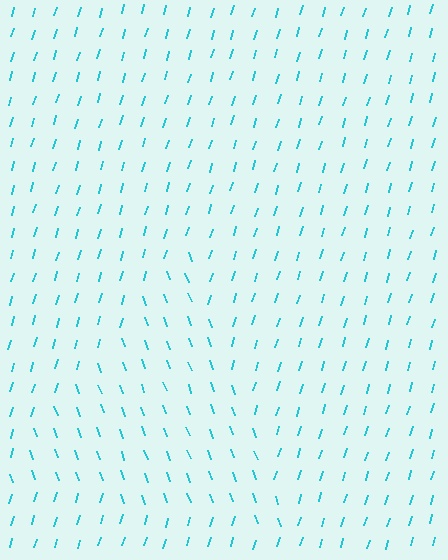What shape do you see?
I see a triangle.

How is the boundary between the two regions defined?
The boundary is defined purely by a change in line orientation (approximately 37 degrees difference). All lines are the same color and thickness.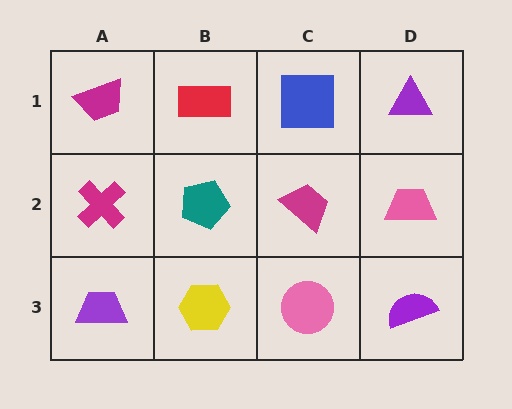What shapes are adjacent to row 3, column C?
A magenta trapezoid (row 2, column C), a yellow hexagon (row 3, column B), a purple semicircle (row 3, column D).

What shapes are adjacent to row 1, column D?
A pink trapezoid (row 2, column D), a blue square (row 1, column C).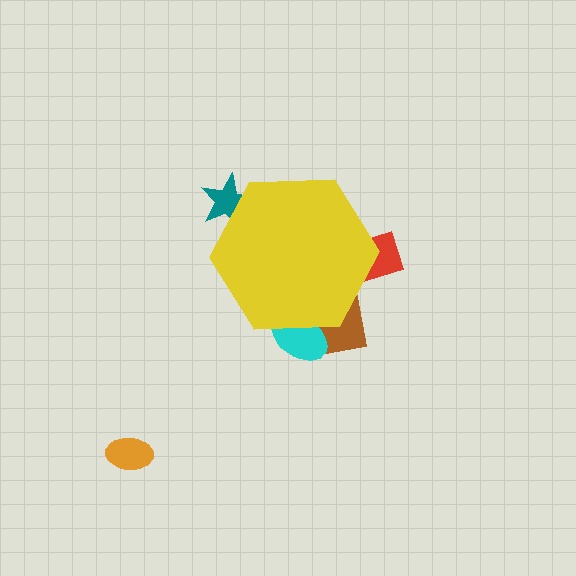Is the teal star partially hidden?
Yes, the teal star is partially hidden behind the yellow hexagon.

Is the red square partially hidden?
Yes, the red square is partially hidden behind the yellow hexagon.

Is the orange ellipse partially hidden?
No, the orange ellipse is fully visible.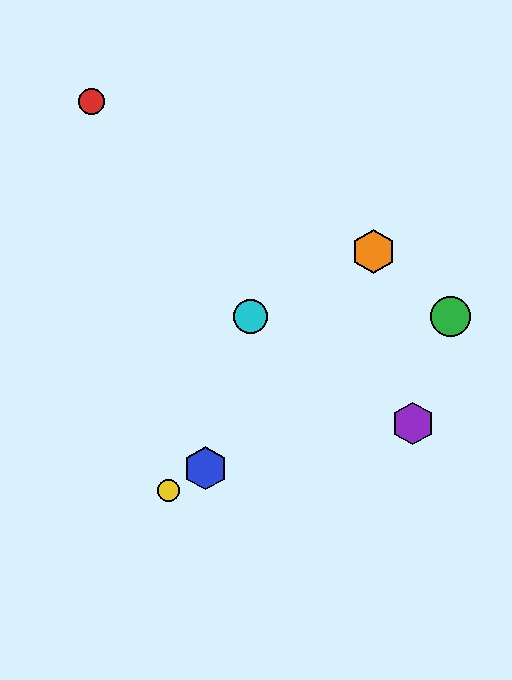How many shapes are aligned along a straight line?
3 shapes (the blue hexagon, the green circle, the yellow circle) are aligned along a straight line.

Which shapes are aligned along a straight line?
The blue hexagon, the green circle, the yellow circle are aligned along a straight line.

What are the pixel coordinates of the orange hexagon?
The orange hexagon is at (373, 252).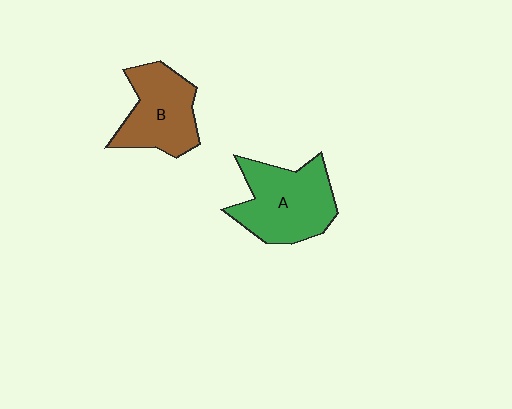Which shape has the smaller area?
Shape B (brown).